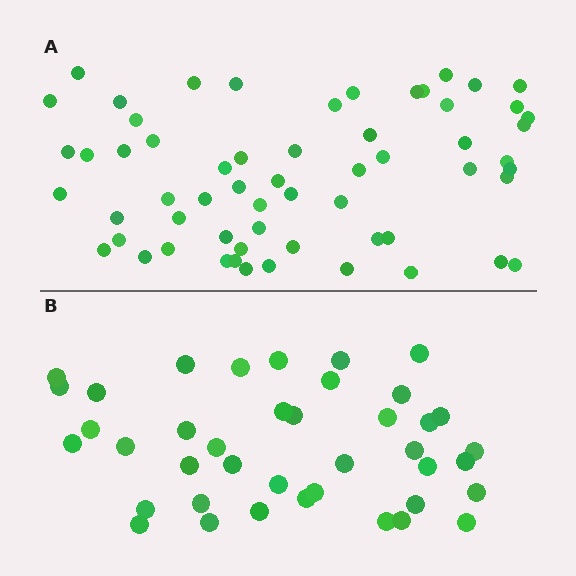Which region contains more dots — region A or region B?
Region A (the top region) has more dots.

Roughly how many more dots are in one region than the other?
Region A has approximately 20 more dots than region B.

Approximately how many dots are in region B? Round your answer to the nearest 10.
About 40 dots.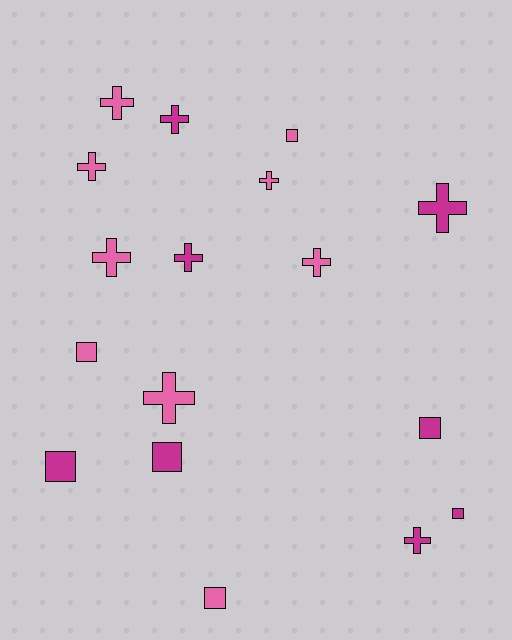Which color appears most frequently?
Pink, with 9 objects.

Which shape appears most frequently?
Cross, with 10 objects.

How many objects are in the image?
There are 17 objects.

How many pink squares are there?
There are 3 pink squares.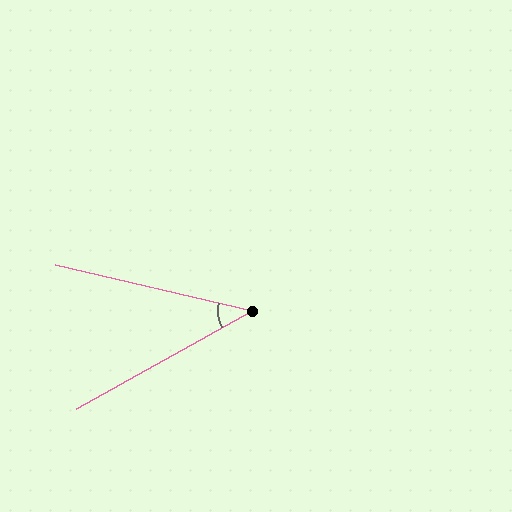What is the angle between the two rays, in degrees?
Approximately 42 degrees.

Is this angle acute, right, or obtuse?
It is acute.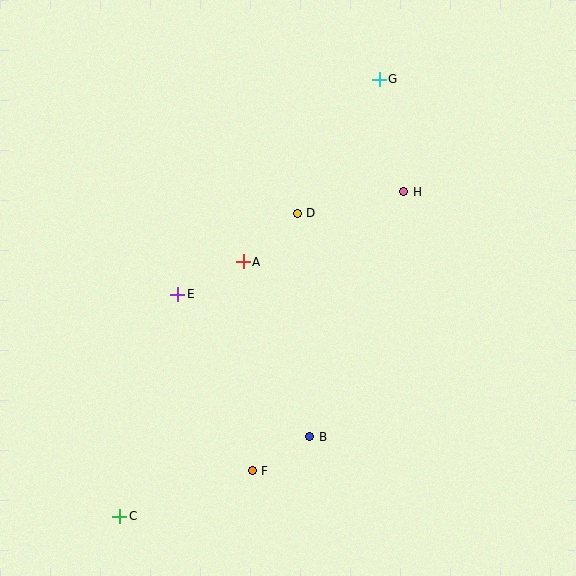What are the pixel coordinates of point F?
Point F is at (252, 471).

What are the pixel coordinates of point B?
Point B is at (310, 437).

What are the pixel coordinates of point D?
Point D is at (297, 213).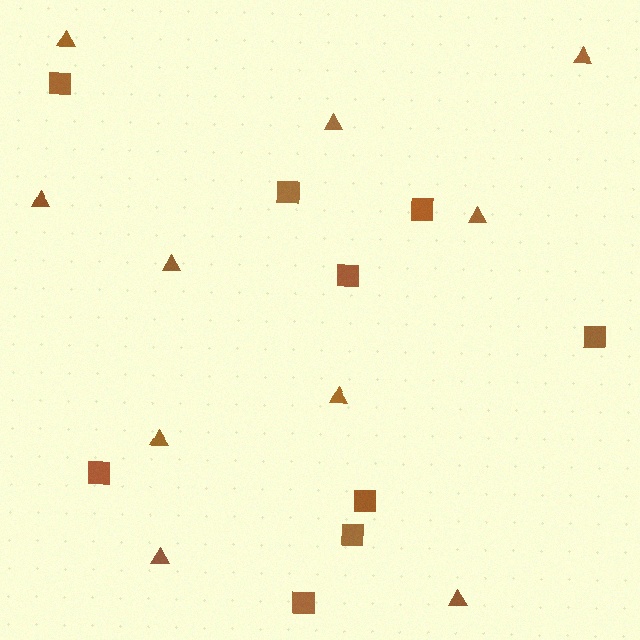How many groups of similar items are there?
There are 2 groups: one group of triangles (10) and one group of squares (9).